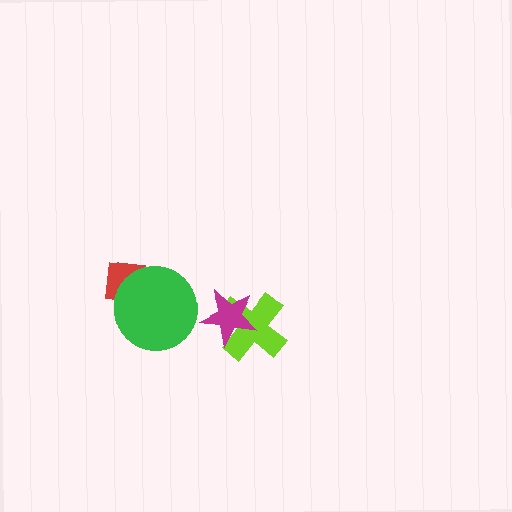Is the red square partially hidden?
Yes, it is partially covered by another shape.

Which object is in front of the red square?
The green circle is in front of the red square.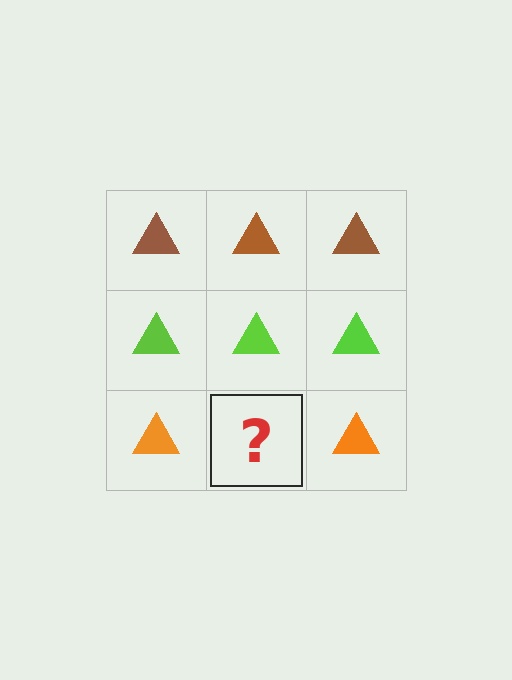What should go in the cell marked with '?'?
The missing cell should contain an orange triangle.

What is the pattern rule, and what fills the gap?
The rule is that each row has a consistent color. The gap should be filled with an orange triangle.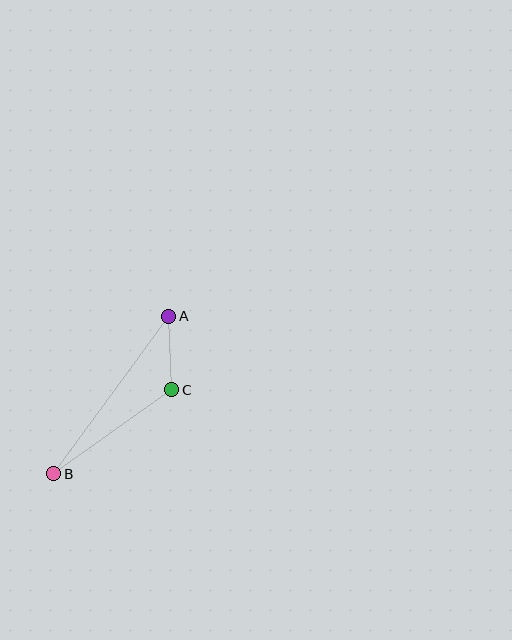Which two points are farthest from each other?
Points A and B are farthest from each other.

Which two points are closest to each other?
Points A and C are closest to each other.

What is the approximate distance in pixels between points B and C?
The distance between B and C is approximately 144 pixels.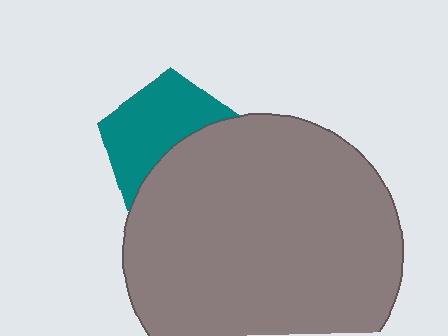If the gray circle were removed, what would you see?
You would see the complete teal pentagon.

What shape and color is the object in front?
The object in front is a gray circle.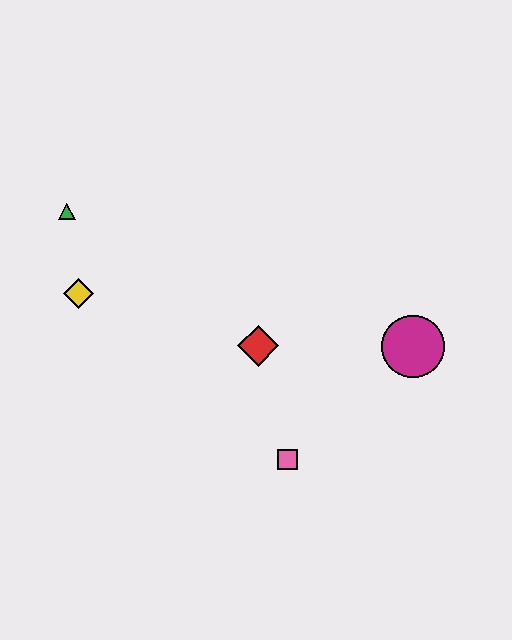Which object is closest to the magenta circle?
The red diamond is closest to the magenta circle.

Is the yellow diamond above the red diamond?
Yes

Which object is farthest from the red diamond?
The green triangle is farthest from the red diamond.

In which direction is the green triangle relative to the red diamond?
The green triangle is to the left of the red diamond.